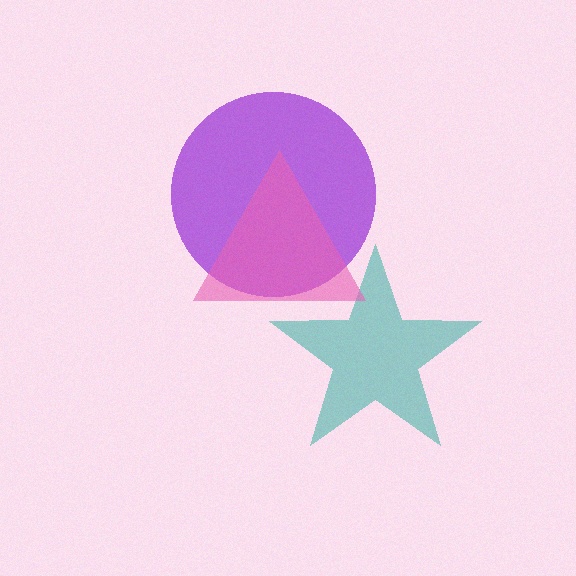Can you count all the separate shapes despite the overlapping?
Yes, there are 3 separate shapes.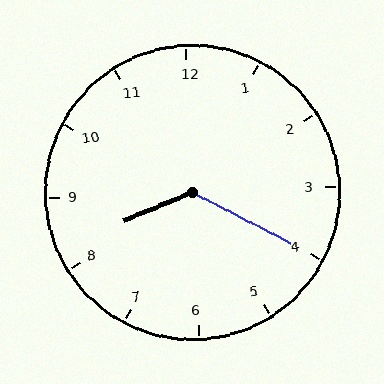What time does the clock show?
8:20.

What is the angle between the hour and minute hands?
Approximately 130 degrees.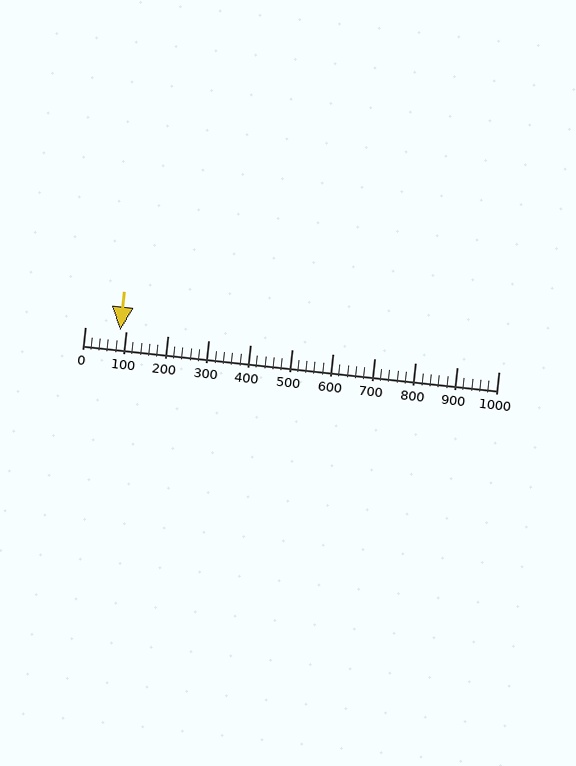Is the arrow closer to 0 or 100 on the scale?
The arrow is closer to 100.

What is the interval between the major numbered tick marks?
The major tick marks are spaced 100 units apart.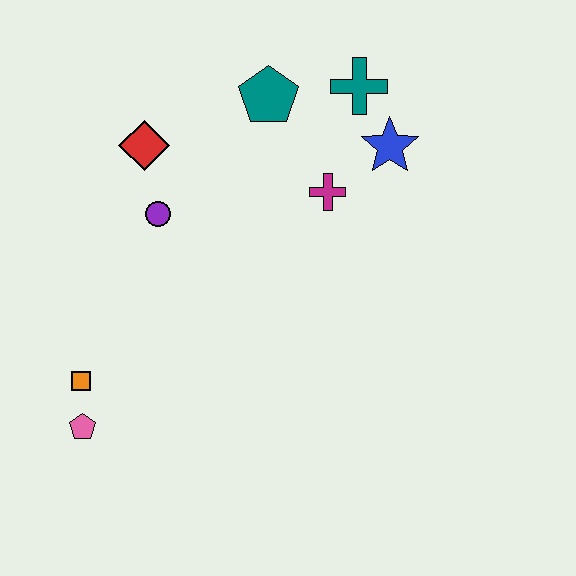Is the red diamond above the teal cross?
No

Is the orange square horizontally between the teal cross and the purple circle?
No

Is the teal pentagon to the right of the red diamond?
Yes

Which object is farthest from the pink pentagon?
The teal cross is farthest from the pink pentagon.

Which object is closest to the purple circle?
The red diamond is closest to the purple circle.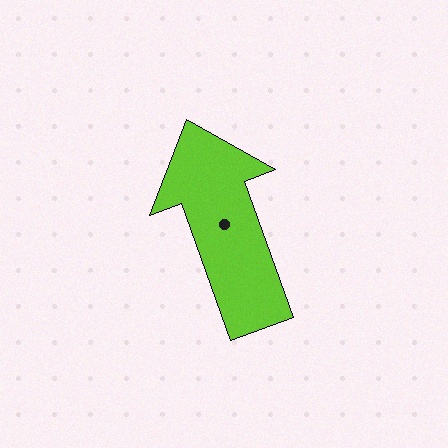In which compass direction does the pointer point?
North.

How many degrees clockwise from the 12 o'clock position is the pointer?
Approximately 340 degrees.